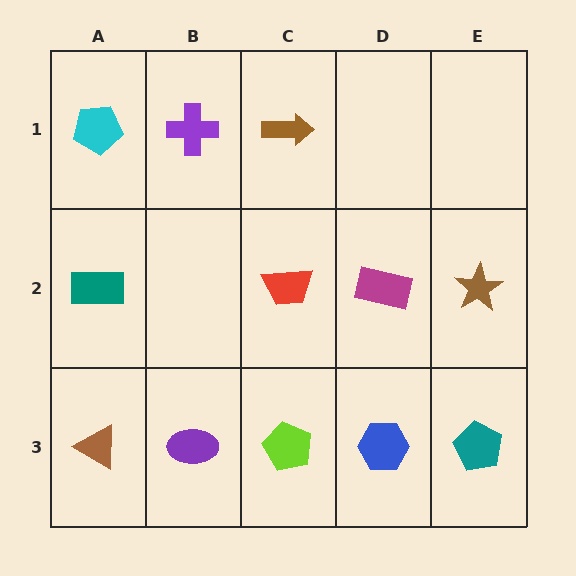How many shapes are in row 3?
5 shapes.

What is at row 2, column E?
A brown star.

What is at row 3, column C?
A lime pentagon.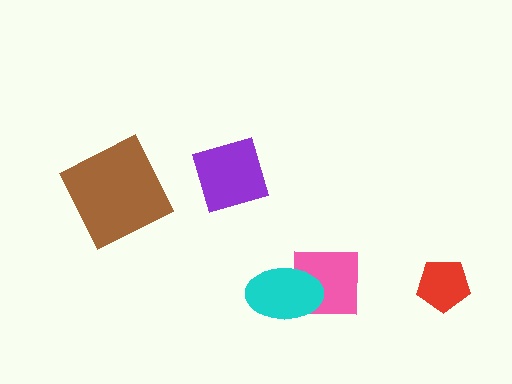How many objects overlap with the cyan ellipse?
1 object overlaps with the cyan ellipse.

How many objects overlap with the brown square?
0 objects overlap with the brown square.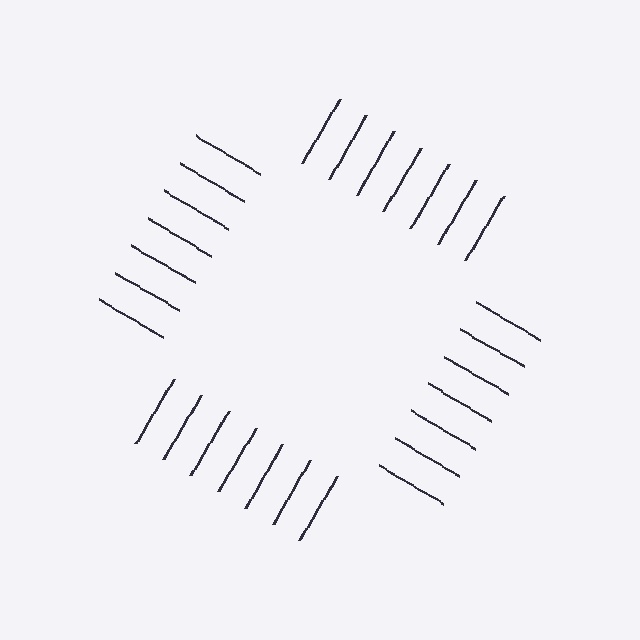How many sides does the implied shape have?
4 sides — the line-ends trace a square.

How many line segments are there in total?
28 — 7 along each of the 4 edges.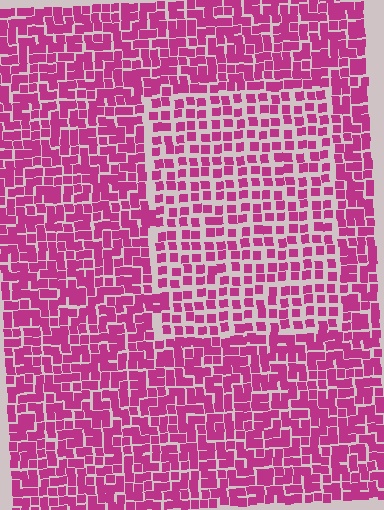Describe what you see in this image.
The image contains small magenta elements arranged at two different densities. A rectangle-shaped region is visible where the elements are less densely packed than the surrounding area.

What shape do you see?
I see a rectangle.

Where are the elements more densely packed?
The elements are more densely packed outside the rectangle boundary.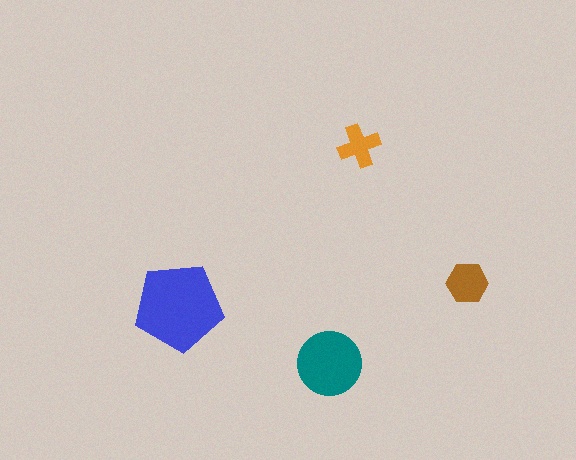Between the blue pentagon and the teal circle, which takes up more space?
The blue pentagon.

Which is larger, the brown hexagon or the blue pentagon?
The blue pentagon.